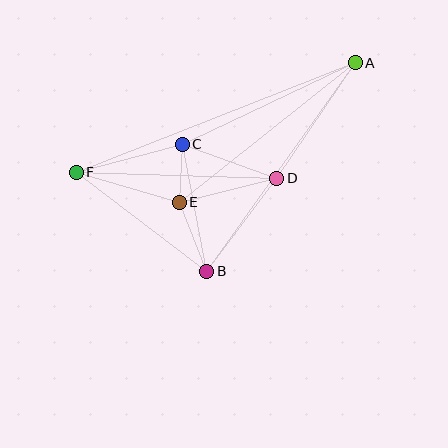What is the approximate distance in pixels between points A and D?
The distance between A and D is approximately 140 pixels.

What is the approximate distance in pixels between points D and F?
The distance between D and F is approximately 200 pixels.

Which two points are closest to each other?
Points C and E are closest to each other.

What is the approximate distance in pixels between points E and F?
The distance between E and F is approximately 107 pixels.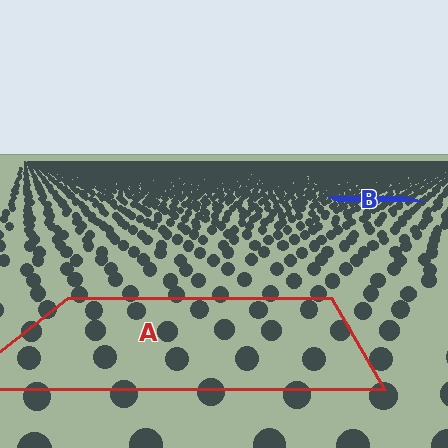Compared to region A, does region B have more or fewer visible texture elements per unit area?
Region B has more texture elements per unit area — they are packed more densely because it is farther away.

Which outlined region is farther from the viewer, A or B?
Region B is farther from the viewer — the texture elements inside it appear smaller and more densely packed.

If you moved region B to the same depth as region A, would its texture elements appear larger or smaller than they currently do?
They would appear larger. At a closer depth, the same texture elements are projected at a bigger on-screen size.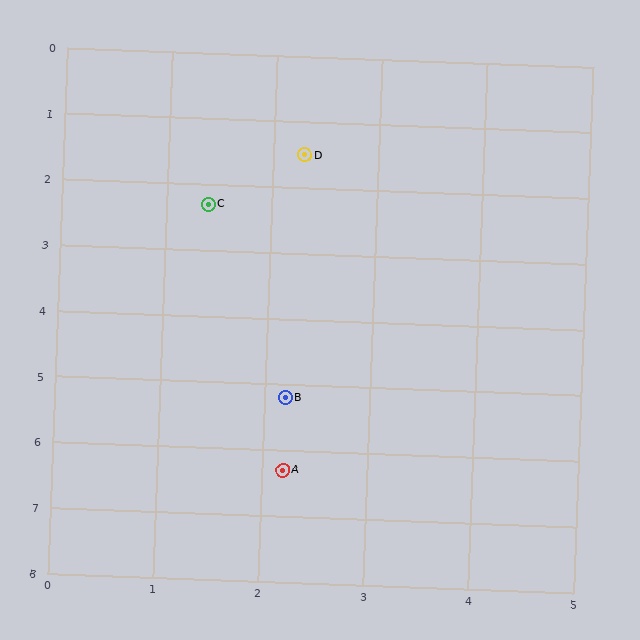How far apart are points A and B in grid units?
Points A and B are about 1.1 grid units apart.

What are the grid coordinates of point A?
Point A is at approximately (2.2, 6.3).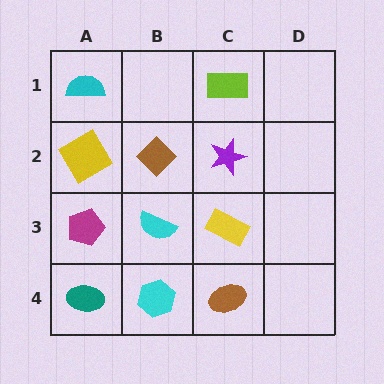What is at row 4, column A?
A teal ellipse.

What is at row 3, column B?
A cyan semicircle.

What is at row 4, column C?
A brown ellipse.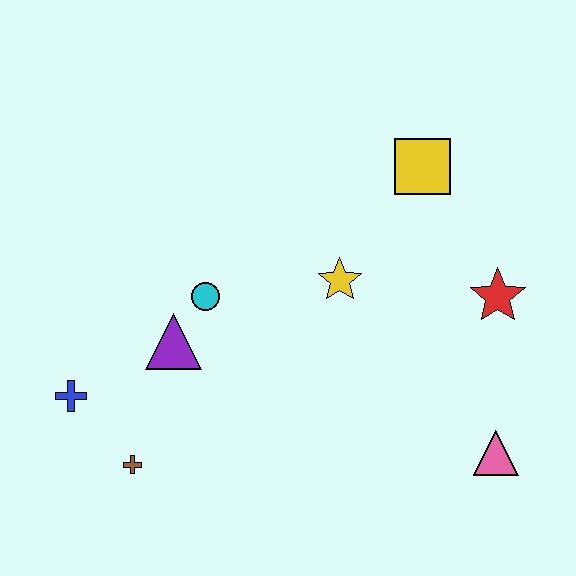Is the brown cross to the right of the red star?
No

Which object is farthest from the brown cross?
The yellow square is farthest from the brown cross.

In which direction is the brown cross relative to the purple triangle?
The brown cross is below the purple triangle.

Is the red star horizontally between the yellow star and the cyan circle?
No